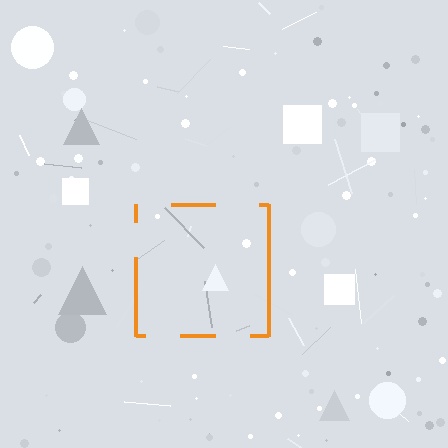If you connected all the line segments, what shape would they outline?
They would outline a square.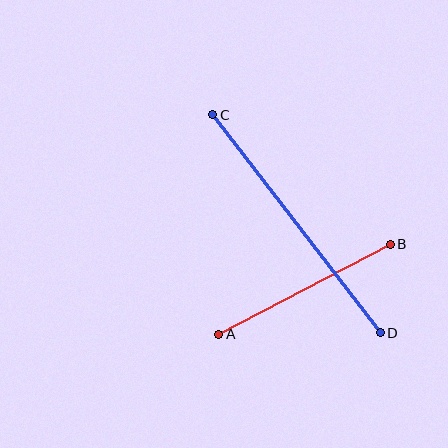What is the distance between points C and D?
The distance is approximately 274 pixels.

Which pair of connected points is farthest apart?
Points C and D are farthest apart.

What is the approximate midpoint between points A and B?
The midpoint is at approximately (305, 289) pixels.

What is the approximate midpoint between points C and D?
The midpoint is at approximately (296, 224) pixels.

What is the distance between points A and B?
The distance is approximately 193 pixels.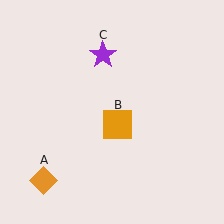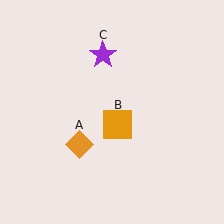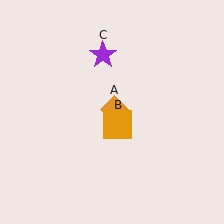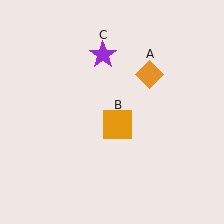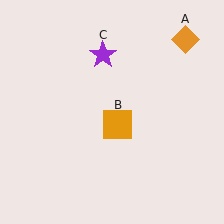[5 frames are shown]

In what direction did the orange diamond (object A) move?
The orange diamond (object A) moved up and to the right.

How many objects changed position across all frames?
1 object changed position: orange diamond (object A).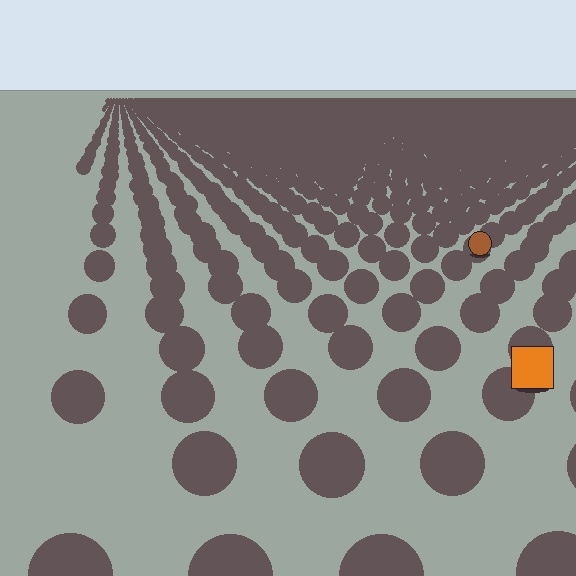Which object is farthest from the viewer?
The brown circle is farthest from the viewer. It appears smaller and the ground texture around it is denser.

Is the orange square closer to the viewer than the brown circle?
Yes. The orange square is closer — you can tell from the texture gradient: the ground texture is coarser near it.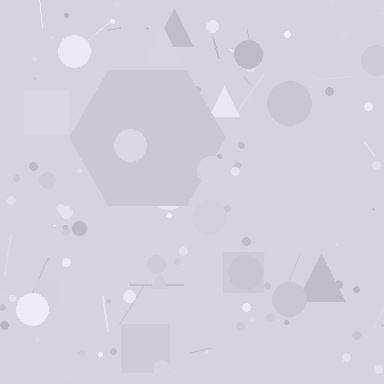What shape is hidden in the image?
A hexagon is hidden in the image.